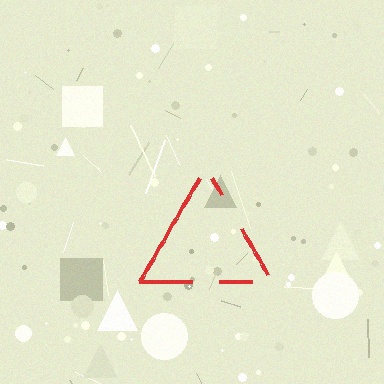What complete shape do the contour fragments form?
The contour fragments form a triangle.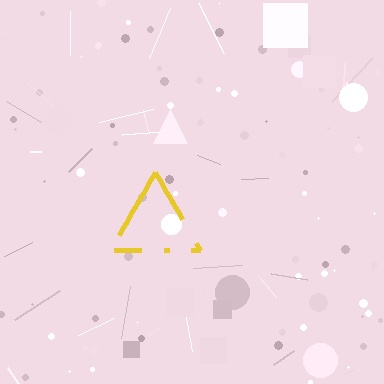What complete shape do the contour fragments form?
The contour fragments form a triangle.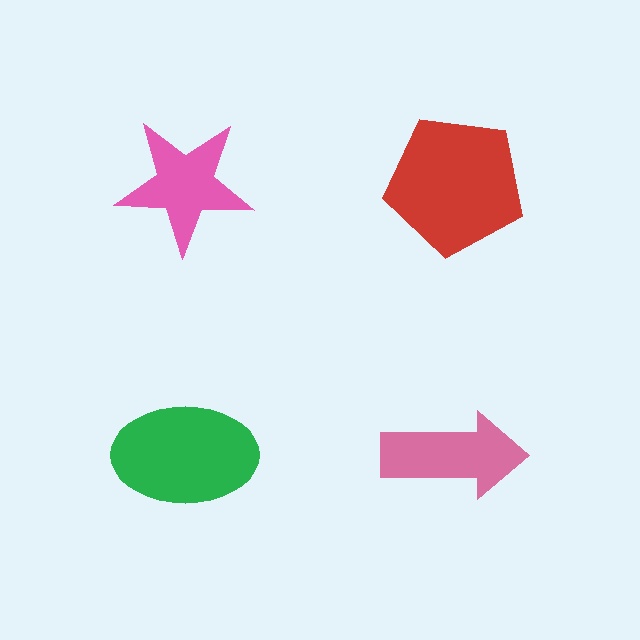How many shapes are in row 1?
2 shapes.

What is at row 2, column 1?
A green ellipse.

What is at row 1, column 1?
A pink star.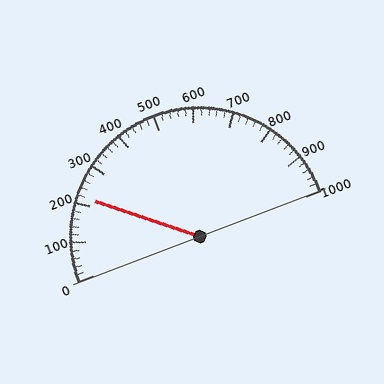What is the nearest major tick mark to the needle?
The nearest major tick mark is 200.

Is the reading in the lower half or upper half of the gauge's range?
The reading is in the lower half of the range (0 to 1000).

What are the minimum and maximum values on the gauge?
The gauge ranges from 0 to 1000.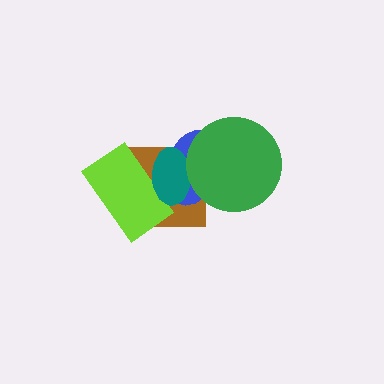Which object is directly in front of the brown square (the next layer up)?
The blue ellipse is directly in front of the brown square.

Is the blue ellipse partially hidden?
Yes, it is partially covered by another shape.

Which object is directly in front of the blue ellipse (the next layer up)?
The lime rectangle is directly in front of the blue ellipse.